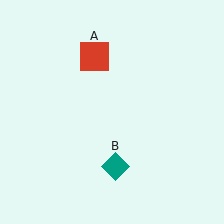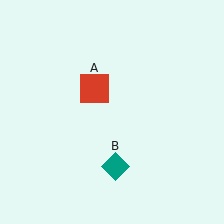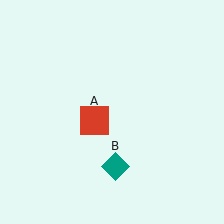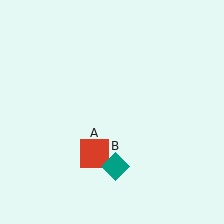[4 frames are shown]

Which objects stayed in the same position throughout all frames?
Teal diamond (object B) remained stationary.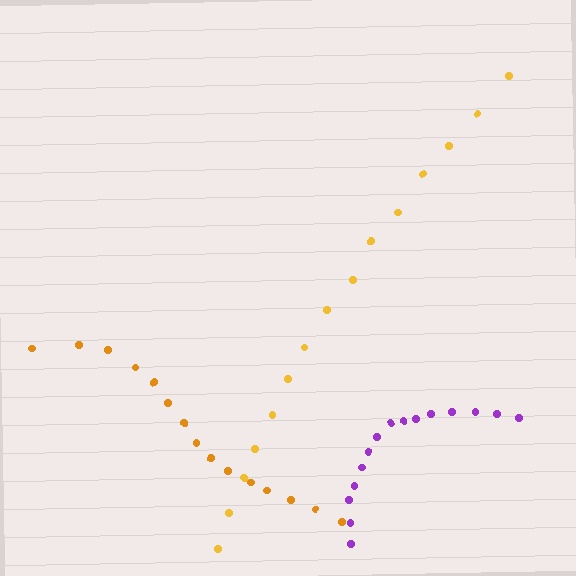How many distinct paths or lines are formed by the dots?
There are 3 distinct paths.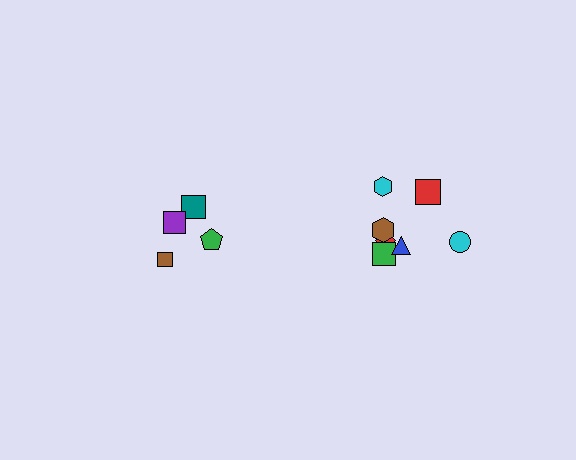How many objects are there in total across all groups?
There are 11 objects.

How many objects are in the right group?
There are 7 objects.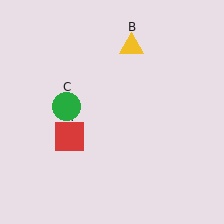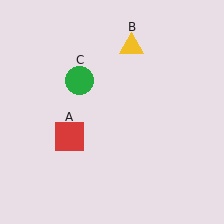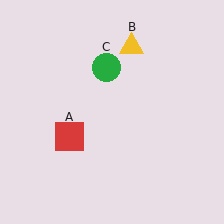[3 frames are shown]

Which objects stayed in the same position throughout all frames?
Red square (object A) and yellow triangle (object B) remained stationary.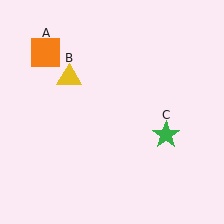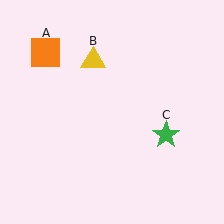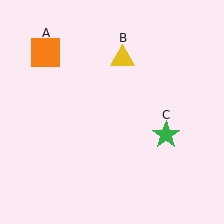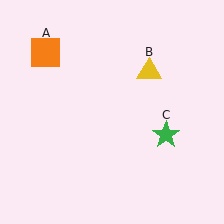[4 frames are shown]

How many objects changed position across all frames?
1 object changed position: yellow triangle (object B).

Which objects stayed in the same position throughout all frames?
Orange square (object A) and green star (object C) remained stationary.